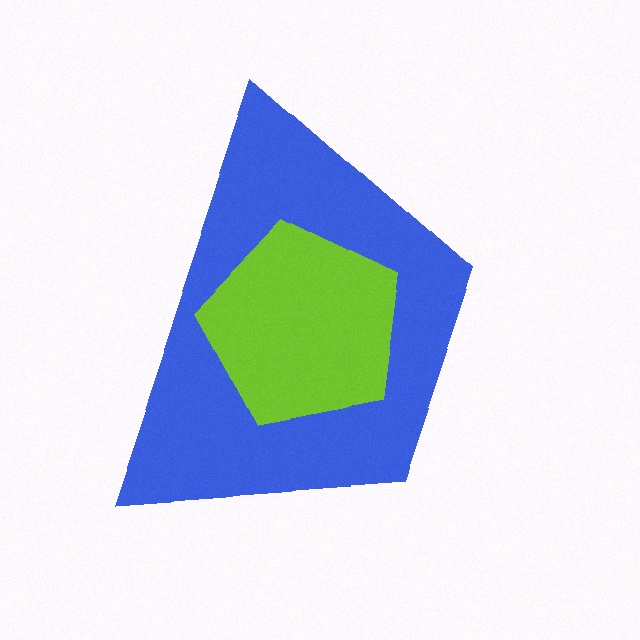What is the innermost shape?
The lime pentagon.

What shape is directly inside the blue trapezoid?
The lime pentagon.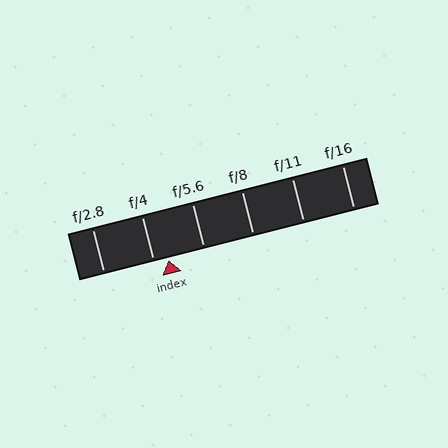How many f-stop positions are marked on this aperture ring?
There are 6 f-stop positions marked.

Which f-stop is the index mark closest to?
The index mark is closest to f/4.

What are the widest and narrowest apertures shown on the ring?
The widest aperture shown is f/2.8 and the narrowest is f/16.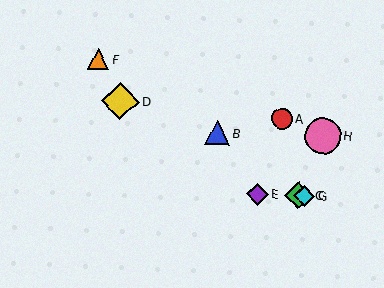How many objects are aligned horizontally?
3 objects (C, E, G) are aligned horizontally.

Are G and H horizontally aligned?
No, G is at y≈196 and H is at y≈136.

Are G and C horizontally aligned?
Yes, both are at y≈196.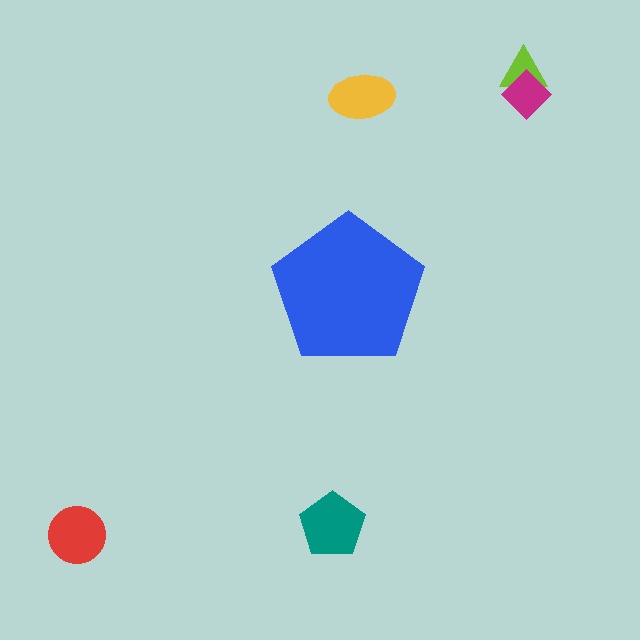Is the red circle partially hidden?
No, the red circle is fully visible.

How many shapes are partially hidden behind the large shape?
0 shapes are partially hidden.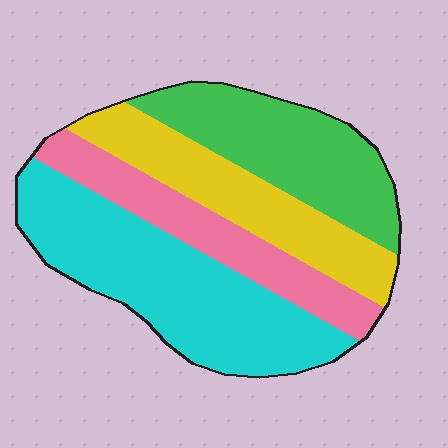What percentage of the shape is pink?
Pink covers roughly 20% of the shape.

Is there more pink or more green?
Green.